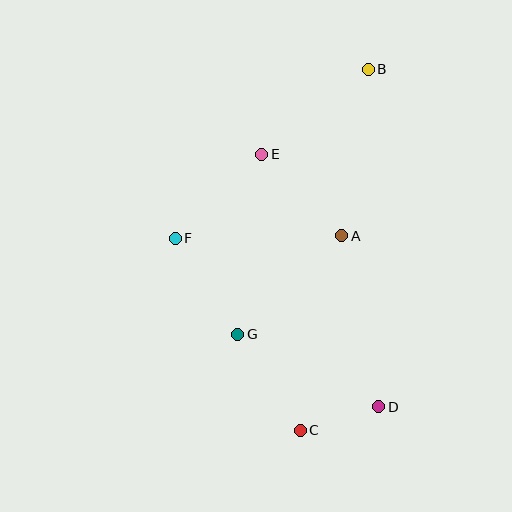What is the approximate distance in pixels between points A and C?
The distance between A and C is approximately 199 pixels.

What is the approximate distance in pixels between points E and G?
The distance between E and G is approximately 182 pixels.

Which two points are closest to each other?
Points C and D are closest to each other.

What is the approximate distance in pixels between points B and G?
The distance between B and G is approximately 295 pixels.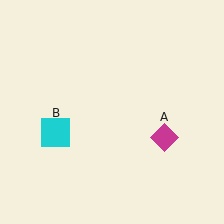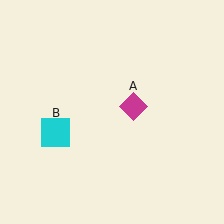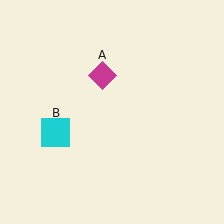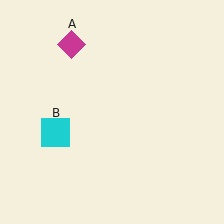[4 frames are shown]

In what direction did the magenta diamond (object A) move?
The magenta diamond (object A) moved up and to the left.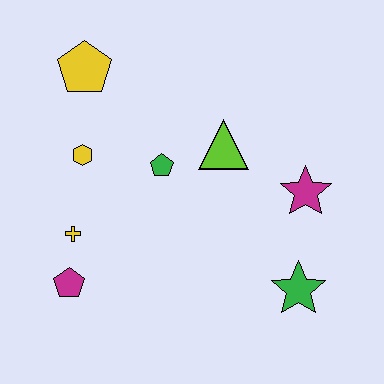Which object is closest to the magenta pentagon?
The yellow cross is closest to the magenta pentagon.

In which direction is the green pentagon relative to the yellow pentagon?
The green pentagon is below the yellow pentagon.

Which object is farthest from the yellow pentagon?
The green star is farthest from the yellow pentagon.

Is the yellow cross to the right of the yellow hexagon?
No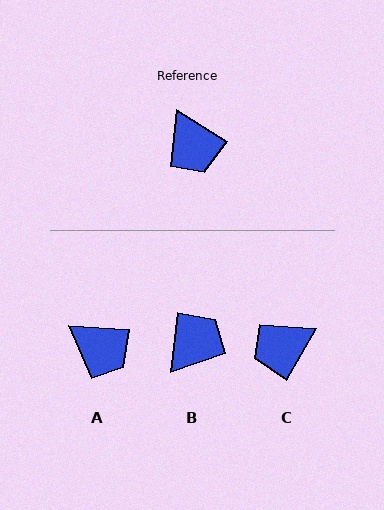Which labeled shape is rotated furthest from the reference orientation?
B, about 116 degrees away.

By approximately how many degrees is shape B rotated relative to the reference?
Approximately 116 degrees counter-clockwise.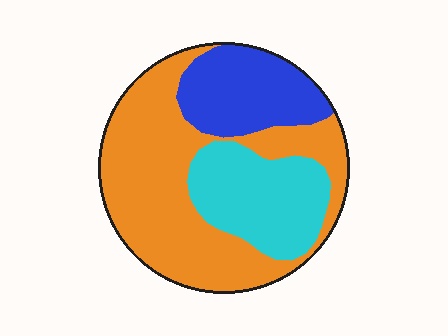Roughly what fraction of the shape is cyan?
Cyan covers roughly 25% of the shape.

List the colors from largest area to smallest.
From largest to smallest: orange, cyan, blue.